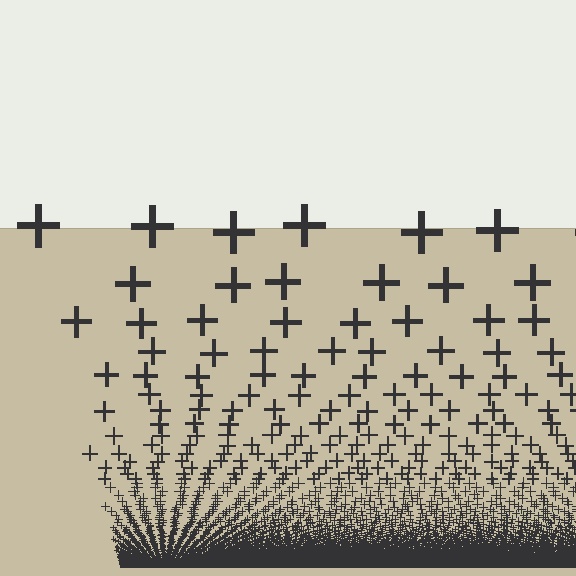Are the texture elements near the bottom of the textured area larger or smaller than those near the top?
Smaller. The gradient is inverted — elements near the bottom are smaller and denser.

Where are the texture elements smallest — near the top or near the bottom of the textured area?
Near the bottom.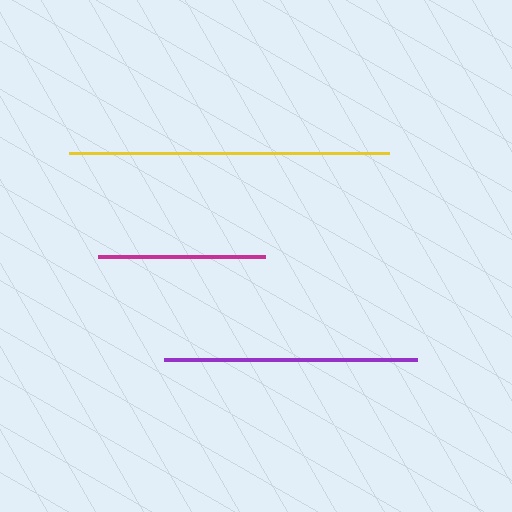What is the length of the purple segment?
The purple segment is approximately 254 pixels long.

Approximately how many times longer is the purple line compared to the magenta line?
The purple line is approximately 1.5 times the length of the magenta line.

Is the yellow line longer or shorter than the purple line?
The yellow line is longer than the purple line.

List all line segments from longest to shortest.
From longest to shortest: yellow, purple, magenta.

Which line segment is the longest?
The yellow line is the longest at approximately 320 pixels.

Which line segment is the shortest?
The magenta line is the shortest at approximately 166 pixels.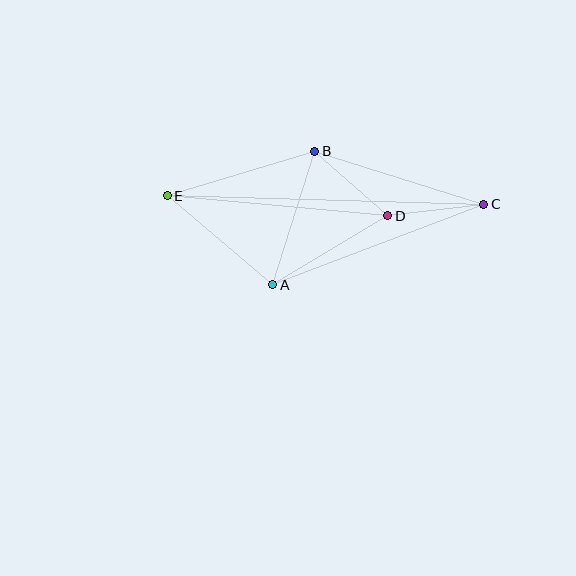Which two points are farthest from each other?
Points C and E are farthest from each other.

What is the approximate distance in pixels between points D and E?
The distance between D and E is approximately 221 pixels.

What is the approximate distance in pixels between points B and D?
The distance between B and D is approximately 97 pixels.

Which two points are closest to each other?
Points C and D are closest to each other.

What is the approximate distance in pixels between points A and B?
The distance between A and B is approximately 140 pixels.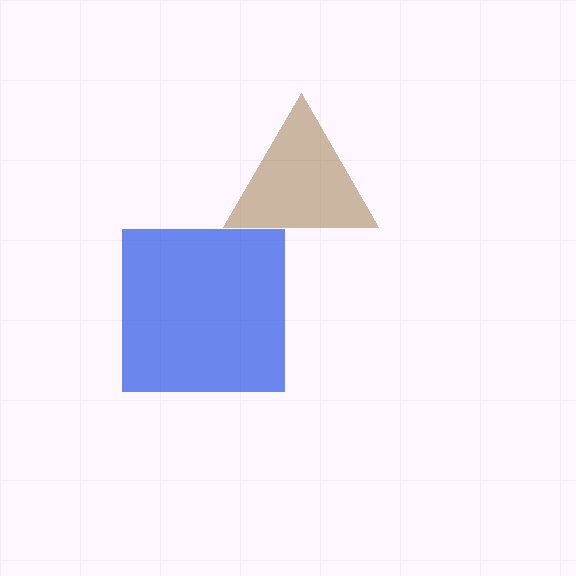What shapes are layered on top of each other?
The layered shapes are: a brown triangle, a blue square.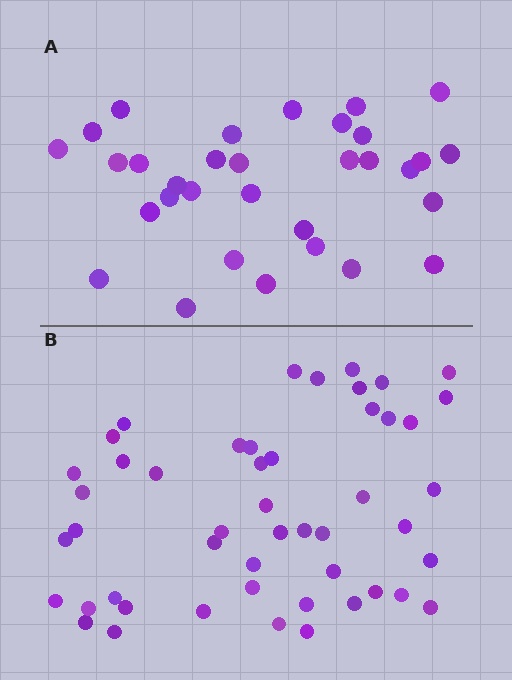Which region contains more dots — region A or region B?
Region B (the bottom region) has more dots.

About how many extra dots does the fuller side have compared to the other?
Region B has approximately 15 more dots than region A.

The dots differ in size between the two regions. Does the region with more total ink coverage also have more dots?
No. Region A has more total ink coverage because its dots are larger, but region B actually contains more individual dots. Total area can be misleading — the number of items is what matters here.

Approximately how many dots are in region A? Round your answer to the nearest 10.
About 30 dots. (The exact count is 32, which rounds to 30.)